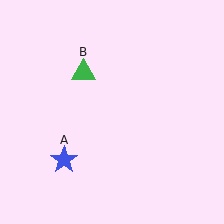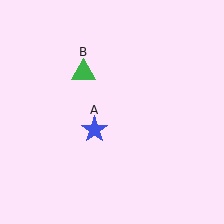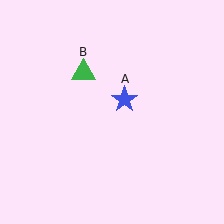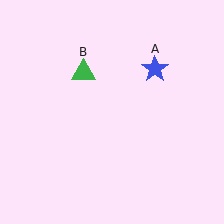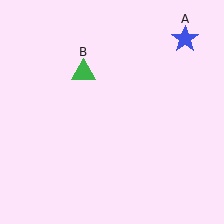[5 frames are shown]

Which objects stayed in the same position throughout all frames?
Green triangle (object B) remained stationary.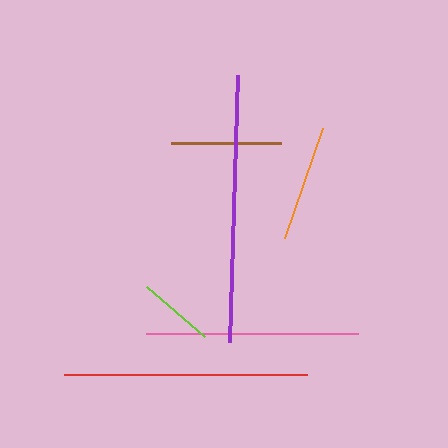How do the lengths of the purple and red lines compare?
The purple and red lines are approximately the same length.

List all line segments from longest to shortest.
From longest to shortest: purple, red, pink, orange, brown, lime.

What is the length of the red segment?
The red segment is approximately 243 pixels long.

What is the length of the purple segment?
The purple segment is approximately 267 pixels long.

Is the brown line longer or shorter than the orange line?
The orange line is longer than the brown line.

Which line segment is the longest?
The purple line is the longest at approximately 267 pixels.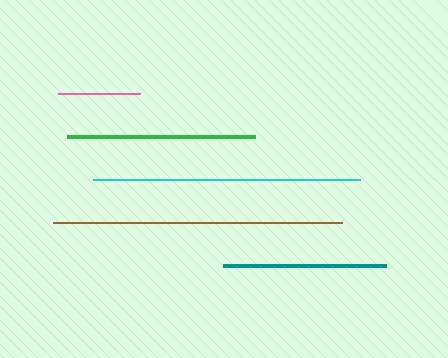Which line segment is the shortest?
The pink line is the shortest at approximately 82 pixels.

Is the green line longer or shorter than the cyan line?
The cyan line is longer than the green line.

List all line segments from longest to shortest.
From longest to shortest: brown, cyan, green, teal, pink.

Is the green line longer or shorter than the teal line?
The green line is longer than the teal line.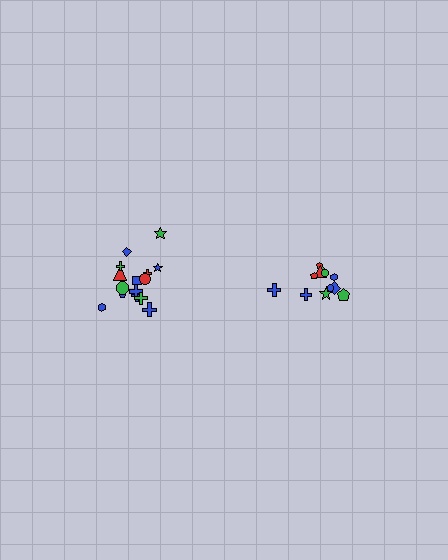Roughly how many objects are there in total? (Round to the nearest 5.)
Roughly 25 objects in total.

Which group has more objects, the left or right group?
The left group.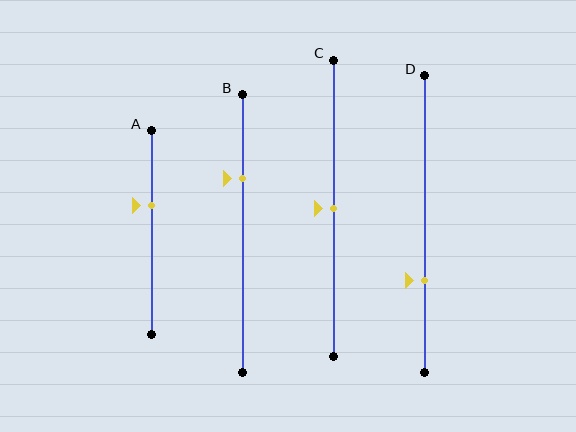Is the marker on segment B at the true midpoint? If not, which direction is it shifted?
No, the marker on segment B is shifted upward by about 20% of the segment length.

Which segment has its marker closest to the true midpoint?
Segment C has its marker closest to the true midpoint.